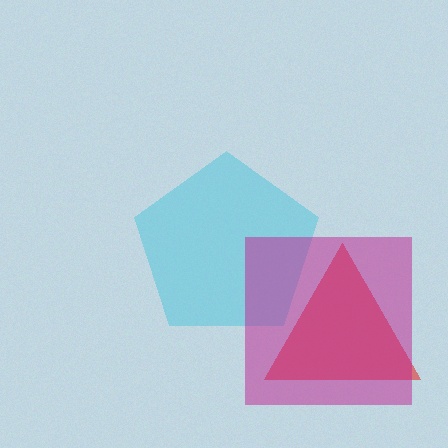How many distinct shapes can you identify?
There are 3 distinct shapes: a cyan pentagon, a red triangle, a magenta square.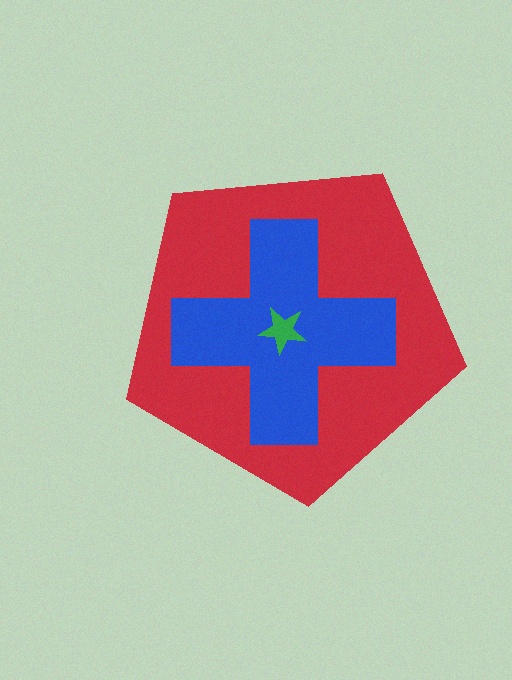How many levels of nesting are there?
3.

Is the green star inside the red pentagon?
Yes.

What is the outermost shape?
The red pentagon.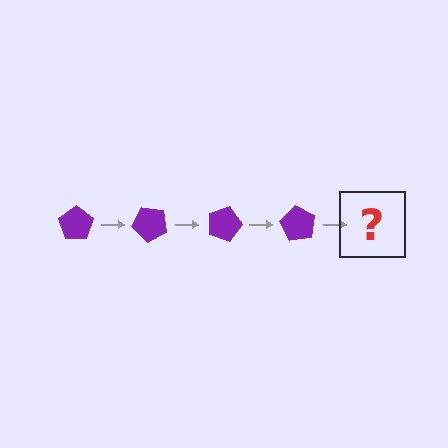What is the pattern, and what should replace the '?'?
The pattern is that the pentagon rotates 45 degrees each step. The '?' should be a purple pentagon rotated 180 degrees.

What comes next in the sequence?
The next element should be a purple pentagon rotated 180 degrees.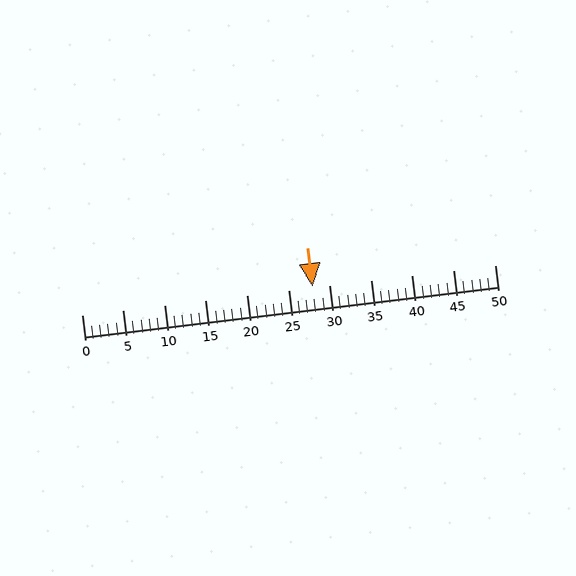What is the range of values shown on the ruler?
The ruler shows values from 0 to 50.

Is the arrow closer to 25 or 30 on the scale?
The arrow is closer to 30.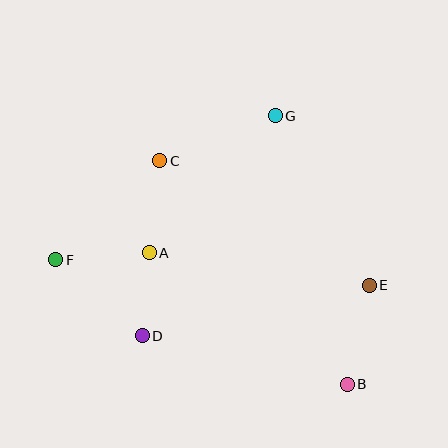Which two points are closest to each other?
Points A and D are closest to each other.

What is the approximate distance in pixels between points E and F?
The distance between E and F is approximately 314 pixels.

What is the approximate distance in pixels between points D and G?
The distance between D and G is approximately 257 pixels.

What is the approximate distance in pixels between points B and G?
The distance between B and G is approximately 278 pixels.